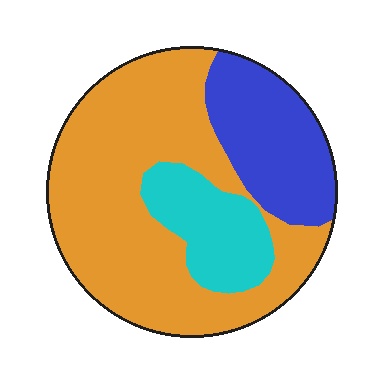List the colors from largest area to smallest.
From largest to smallest: orange, blue, cyan.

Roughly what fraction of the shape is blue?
Blue covers around 25% of the shape.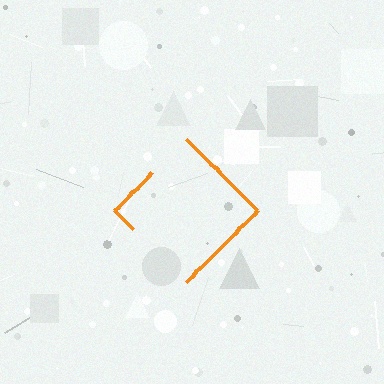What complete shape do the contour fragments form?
The contour fragments form a diamond.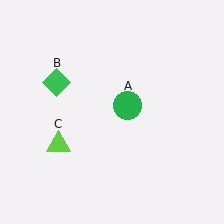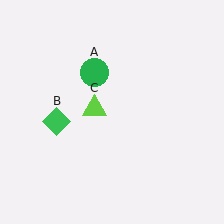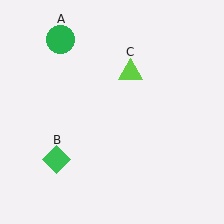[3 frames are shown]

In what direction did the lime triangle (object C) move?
The lime triangle (object C) moved up and to the right.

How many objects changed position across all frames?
3 objects changed position: green circle (object A), green diamond (object B), lime triangle (object C).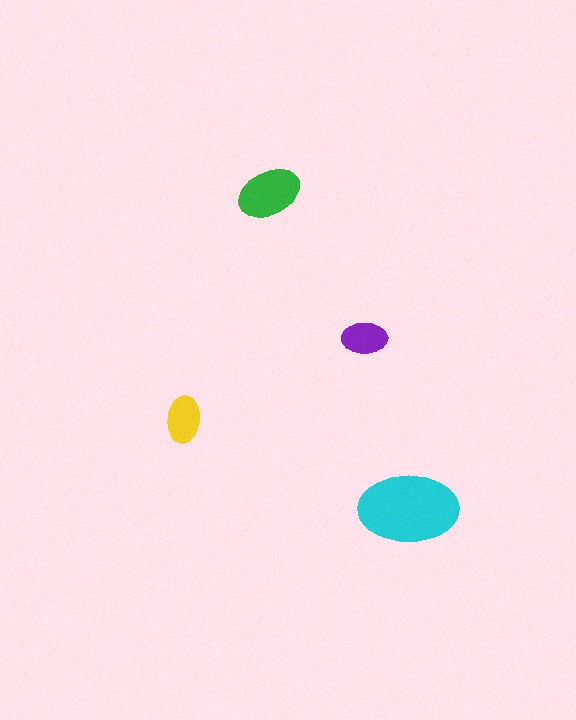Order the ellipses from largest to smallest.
the cyan one, the green one, the yellow one, the purple one.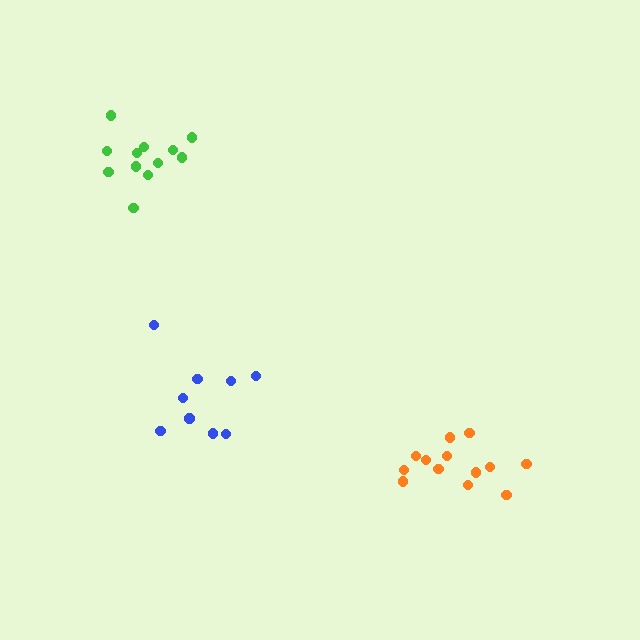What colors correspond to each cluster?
The clusters are colored: green, blue, orange.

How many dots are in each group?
Group 1: 12 dots, Group 2: 9 dots, Group 3: 13 dots (34 total).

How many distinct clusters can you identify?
There are 3 distinct clusters.